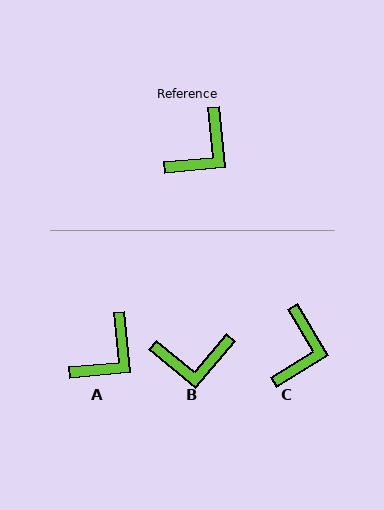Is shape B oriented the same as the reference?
No, it is off by about 45 degrees.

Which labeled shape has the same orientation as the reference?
A.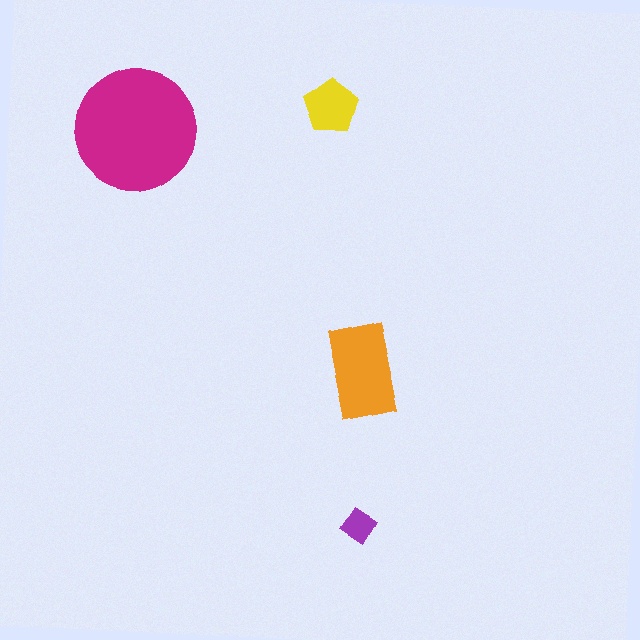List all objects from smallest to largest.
The purple diamond, the yellow pentagon, the orange rectangle, the magenta circle.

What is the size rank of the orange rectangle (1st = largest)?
2nd.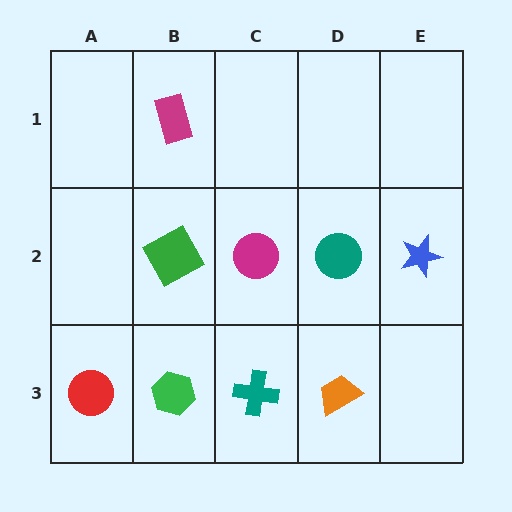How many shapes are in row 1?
1 shape.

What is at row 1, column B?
A magenta rectangle.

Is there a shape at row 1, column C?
No, that cell is empty.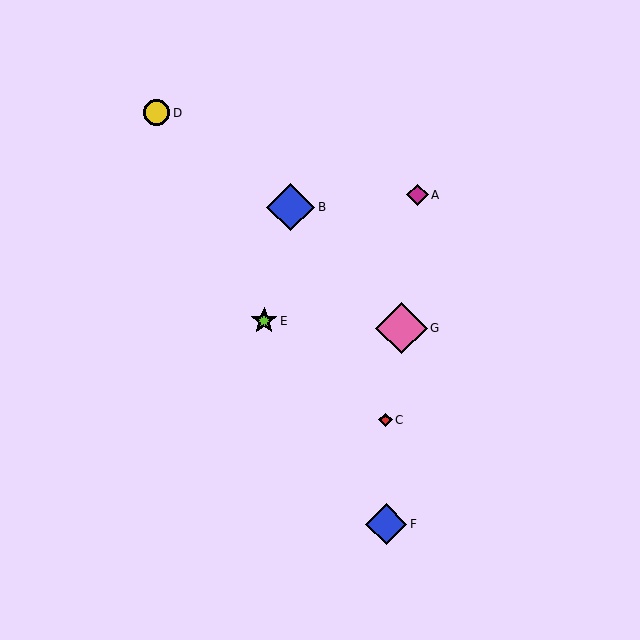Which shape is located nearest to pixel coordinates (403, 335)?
The pink diamond (labeled G) at (402, 328) is nearest to that location.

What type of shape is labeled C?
Shape C is a red diamond.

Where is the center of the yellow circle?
The center of the yellow circle is at (157, 113).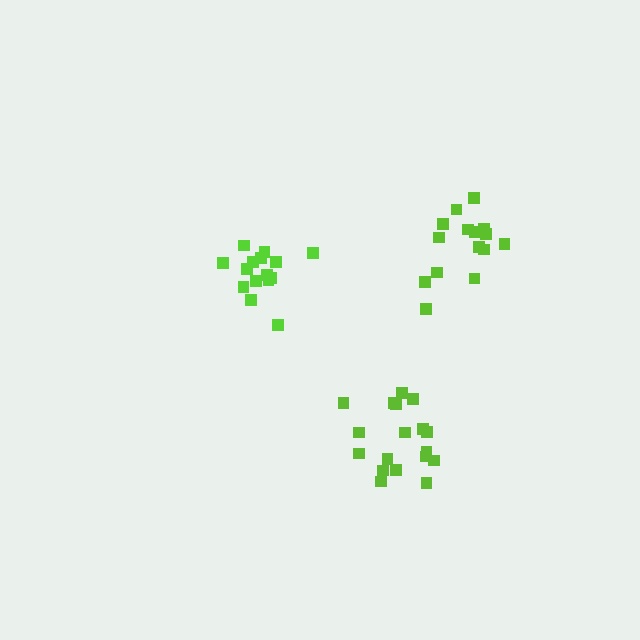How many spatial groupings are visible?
There are 3 spatial groupings.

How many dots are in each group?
Group 1: 18 dots, Group 2: 15 dots, Group 3: 15 dots (48 total).